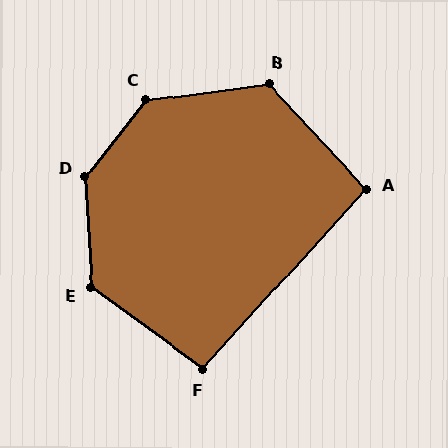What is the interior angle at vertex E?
Approximately 130 degrees (obtuse).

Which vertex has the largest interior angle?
D, at approximately 139 degrees.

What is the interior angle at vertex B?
Approximately 125 degrees (obtuse).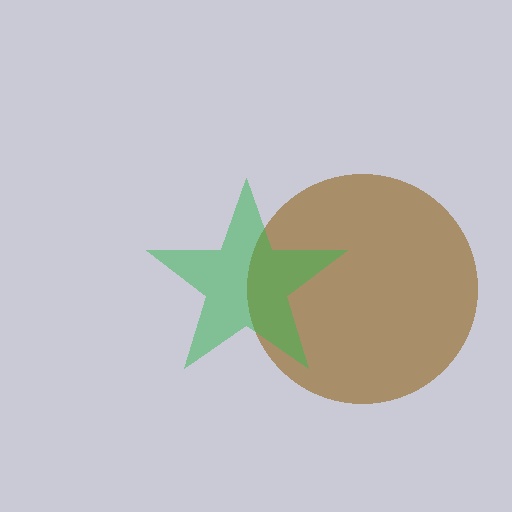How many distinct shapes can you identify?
There are 2 distinct shapes: a brown circle, a green star.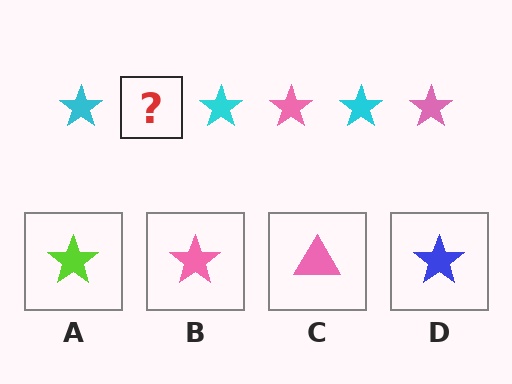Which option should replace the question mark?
Option B.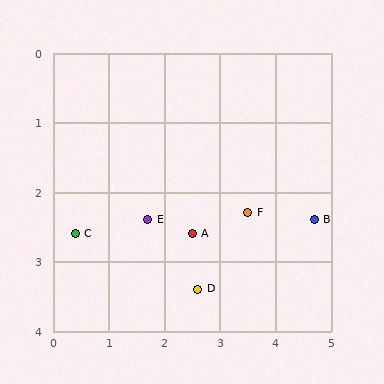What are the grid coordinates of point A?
Point A is at approximately (2.5, 2.6).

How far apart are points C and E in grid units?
Points C and E are about 1.3 grid units apart.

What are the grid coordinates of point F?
Point F is at approximately (3.5, 2.3).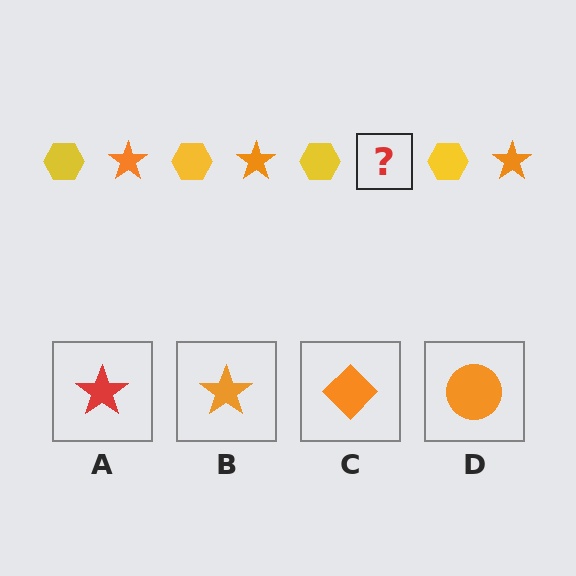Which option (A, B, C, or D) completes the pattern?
B.